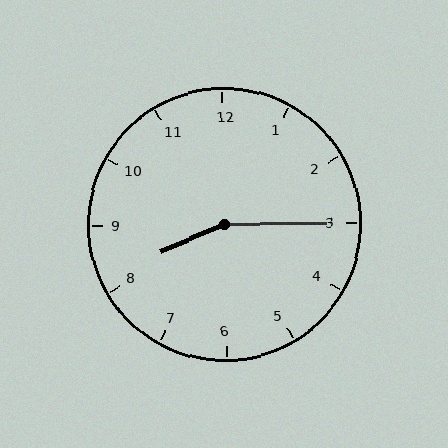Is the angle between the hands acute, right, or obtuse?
It is obtuse.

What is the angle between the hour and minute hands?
Approximately 158 degrees.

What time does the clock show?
8:15.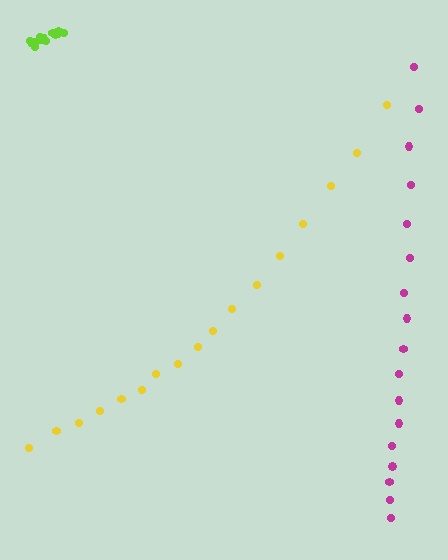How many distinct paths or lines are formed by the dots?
There are 3 distinct paths.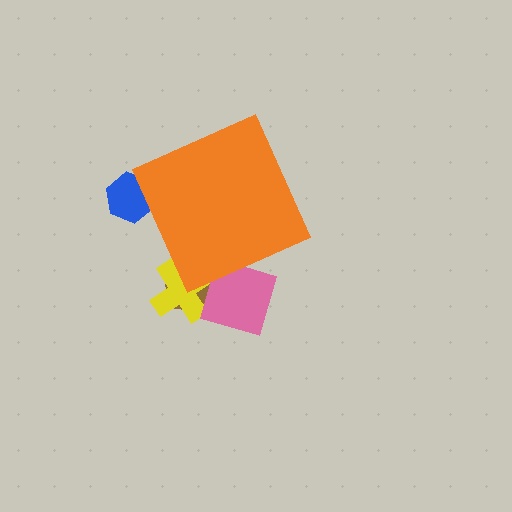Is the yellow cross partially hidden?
Yes, the yellow cross is partially hidden behind the orange diamond.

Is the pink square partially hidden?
Yes, the pink square is partially hidden behind the orange diamond.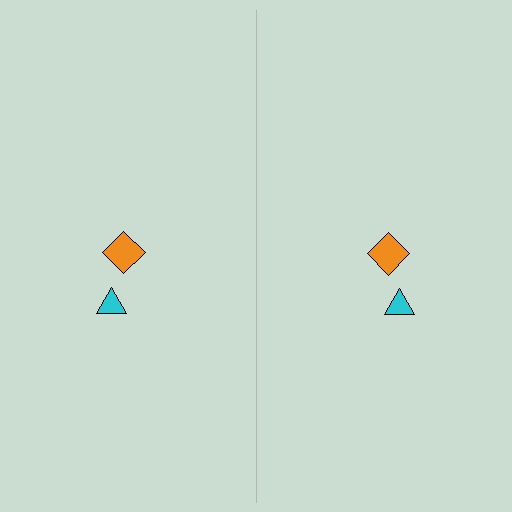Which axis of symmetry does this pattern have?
The pattern has a vertical axis of symmetry running through the center of the image.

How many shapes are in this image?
There are 4 shapes in this image.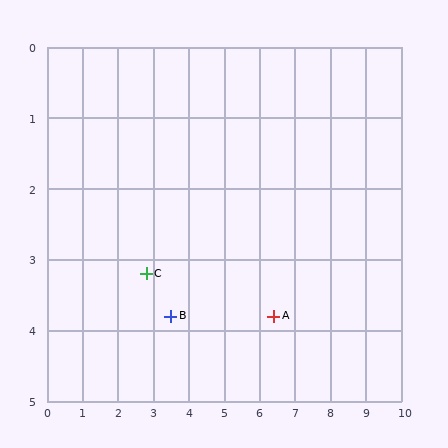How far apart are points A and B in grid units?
Points A and B are about 2.9 grid units apart.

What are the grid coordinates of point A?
Point A is at approximately (6.4, 3.8).